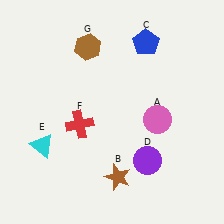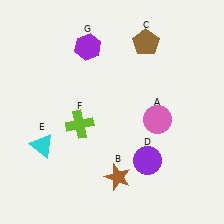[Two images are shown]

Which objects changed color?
C changed from blue to brown. F changed from red to lime. G changed from brown to purple.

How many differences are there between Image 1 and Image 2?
There are 3 differences between the two images.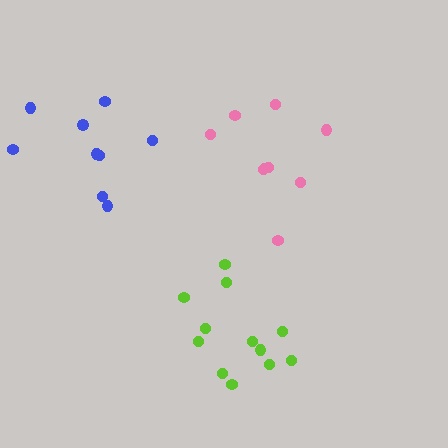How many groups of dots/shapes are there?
There are 3 groups.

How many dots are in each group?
Group 1: 12 dots, Group 2: 9 dots, Group 3: 9 dots (30 total).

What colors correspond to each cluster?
The clusters are colored: lime, blue, pink.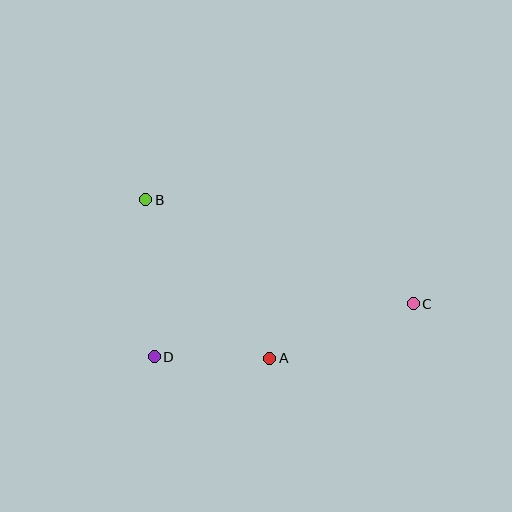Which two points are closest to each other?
Points A and D are closest to each other.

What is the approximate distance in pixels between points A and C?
The distance between A and C is approximately 154 pixels.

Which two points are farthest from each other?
Points B and C are farthest from each other.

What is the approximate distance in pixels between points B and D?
The distance between B and D is approximately 157 pixels.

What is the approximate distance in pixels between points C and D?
The distance between C and D is approximately 264 pixels.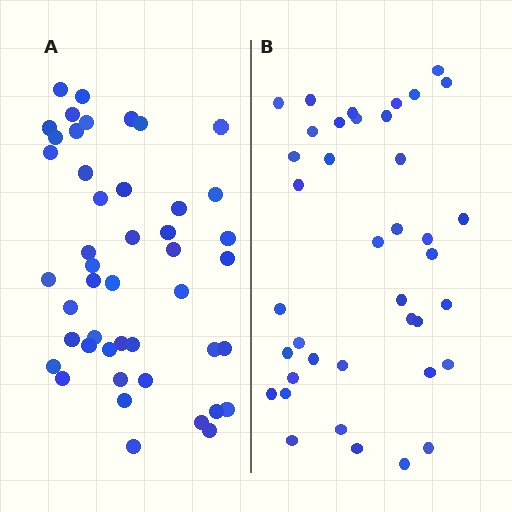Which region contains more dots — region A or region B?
Region A (the left region) has more dots.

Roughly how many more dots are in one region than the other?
Region A has roughly 8 or so more dots than region B.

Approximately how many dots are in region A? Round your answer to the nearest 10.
About 50 dots. (The exact count is 46, which rounds to 50.)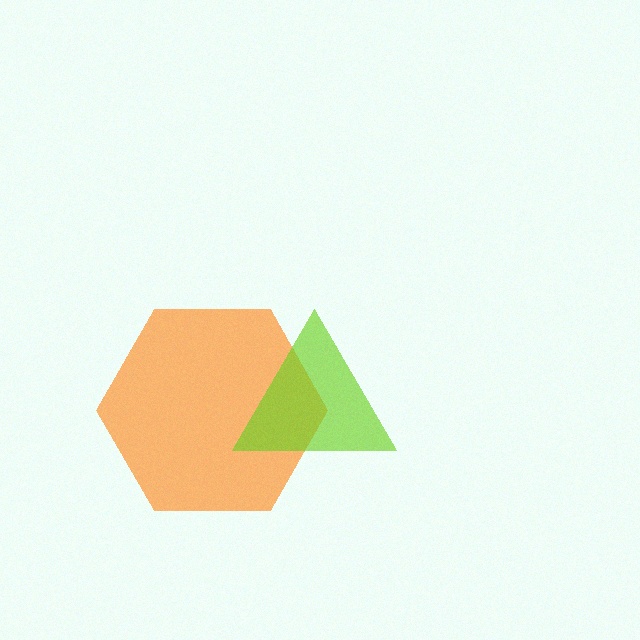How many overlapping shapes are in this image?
There are 2 overlapping shapes in the image.